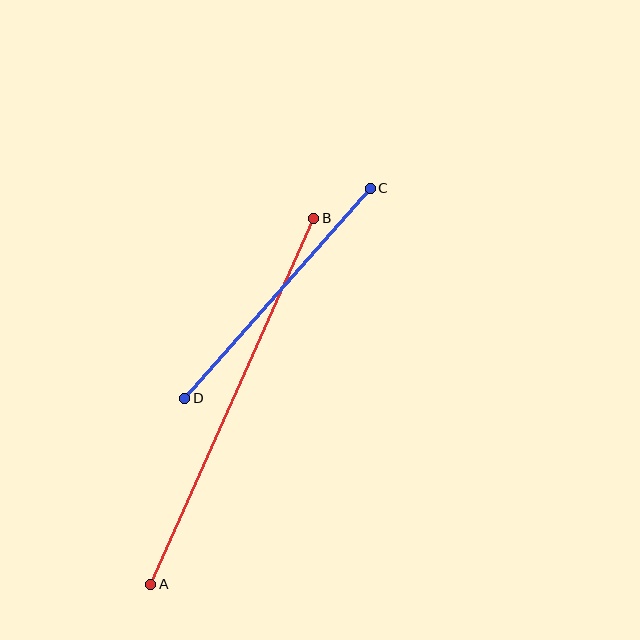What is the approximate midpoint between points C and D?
The midpoint is at approximately (277, 293) pixels.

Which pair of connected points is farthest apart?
Points A and B are farthest apart.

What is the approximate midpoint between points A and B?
The midpoint is at approximately (232, 401) pixels.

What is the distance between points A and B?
The distance is approximately 401 pixels.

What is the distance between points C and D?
The distance is approximately 280 pixels.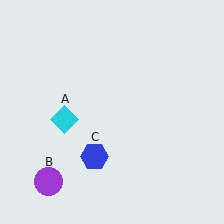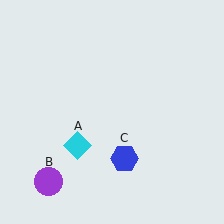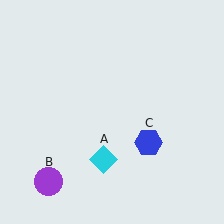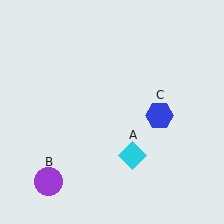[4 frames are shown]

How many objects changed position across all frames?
2 objects changed position: cyan diamond (object A), blue hexagon (object C).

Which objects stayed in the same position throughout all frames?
Purple circle (object B) remained stationary.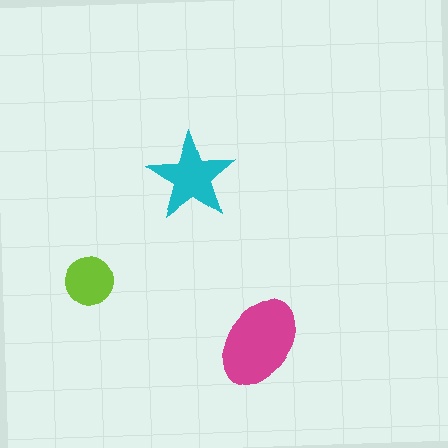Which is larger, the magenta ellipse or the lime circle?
The magenta ellipse.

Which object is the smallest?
The lime circle.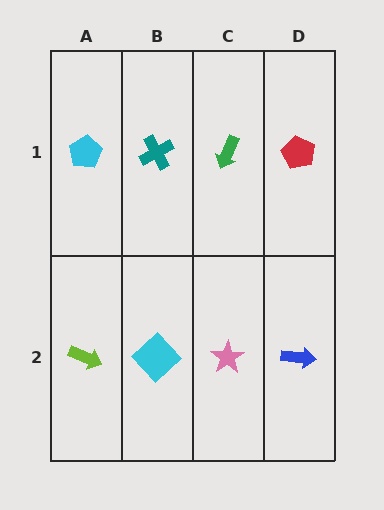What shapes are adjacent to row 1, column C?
A pink star (row 2, column C), a teal cross (row 1, column B), a red pentagon (row 1, column D).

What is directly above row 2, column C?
A green arrow.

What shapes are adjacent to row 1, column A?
A lime arrow (row 2, column A), a teal cross (row 1, column B).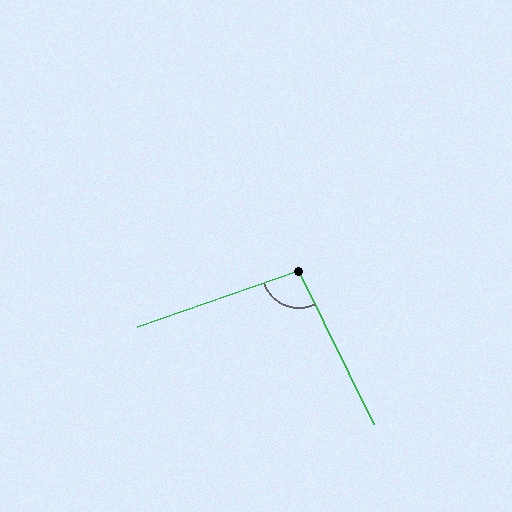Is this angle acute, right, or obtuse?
It is obtuse.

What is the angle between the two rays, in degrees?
Approximately 97 degrees.